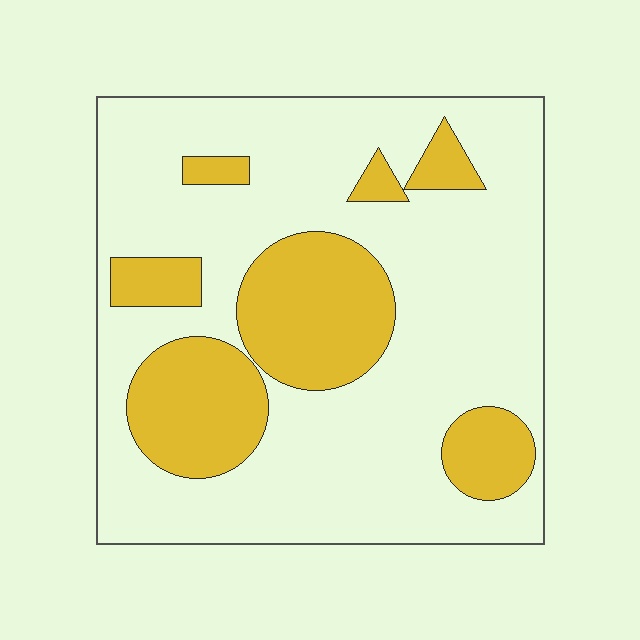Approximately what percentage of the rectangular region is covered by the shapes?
Approximately 25%.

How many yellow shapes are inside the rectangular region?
7.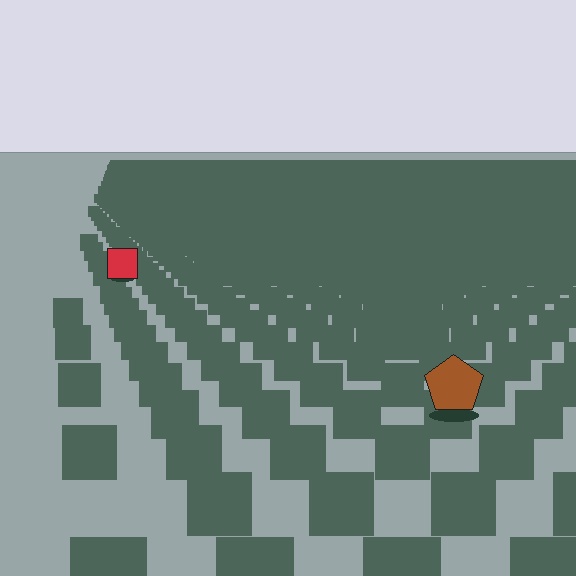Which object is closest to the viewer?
The brown pentagon is closest. The texture marks near it are larger and more spread out.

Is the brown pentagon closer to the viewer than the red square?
Yes. The brown pentagon is closer — you can tell from the texture gradient: the ground texture is coarser near it.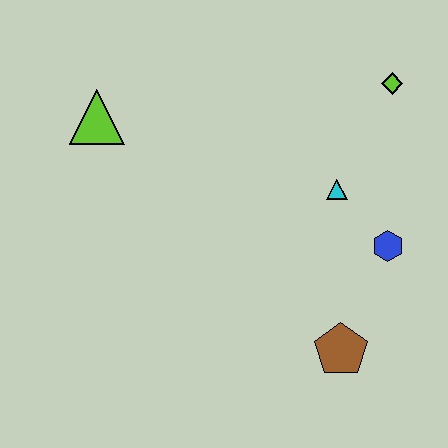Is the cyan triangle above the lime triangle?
No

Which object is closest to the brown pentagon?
The blue hexagon is closest to the brown pentagon.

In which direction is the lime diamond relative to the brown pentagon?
The lime diamond is above the brown pentagon.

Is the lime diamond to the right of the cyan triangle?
Yes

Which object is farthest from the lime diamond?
The lime triangle is farthest from the lime diamond.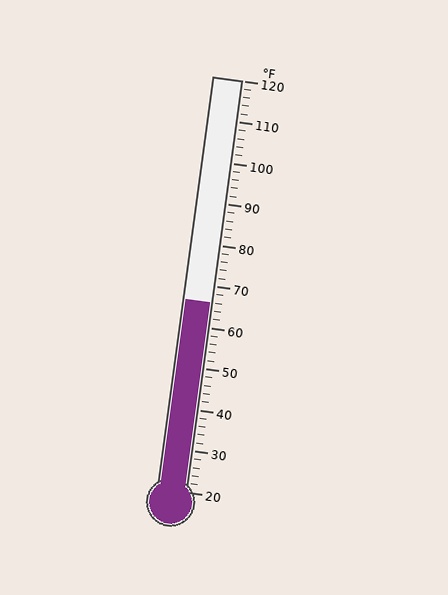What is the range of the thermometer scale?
The thermometer scale ranges from 20°F to 120°F.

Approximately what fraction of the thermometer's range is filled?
The thermometer is filled to approximately 45% of its range.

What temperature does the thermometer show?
The thermometer shows approximately 66°F.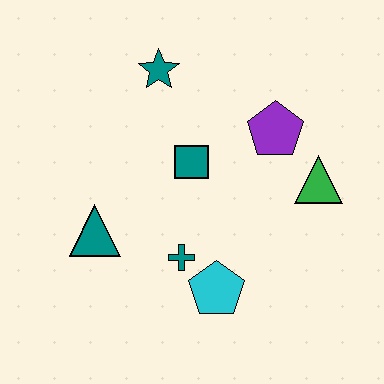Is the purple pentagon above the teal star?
No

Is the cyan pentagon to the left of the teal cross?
No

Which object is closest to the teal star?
The teal square is closest to the teal star.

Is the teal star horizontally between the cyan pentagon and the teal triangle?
Yes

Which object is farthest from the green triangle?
The teal triangle is farthest from the green triangle.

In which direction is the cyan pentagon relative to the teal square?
The cyan pentagon is below the teal square.